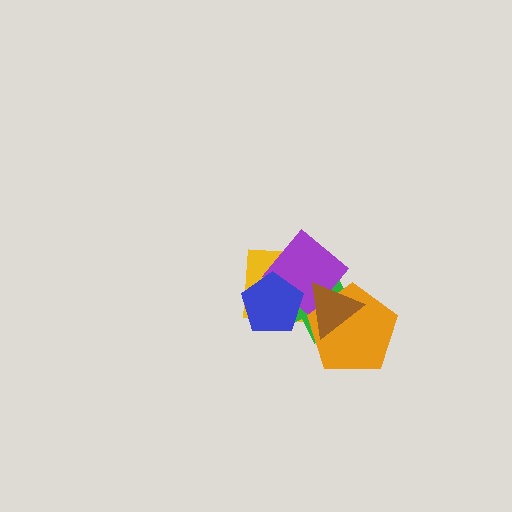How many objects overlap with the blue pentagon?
3 objects overlap with the blue pentagon.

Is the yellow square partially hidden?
Yes, it is partially covered by another shape.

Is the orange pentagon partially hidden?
Yes, it is partially covered by another shape.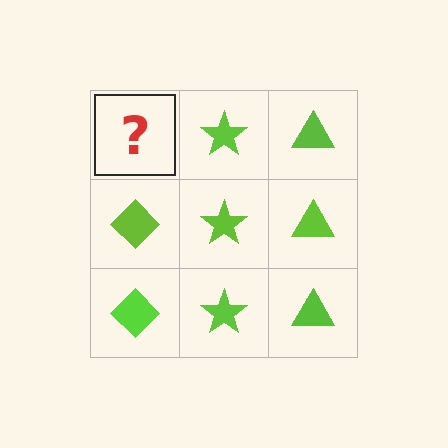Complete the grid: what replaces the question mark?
The question mark should be replaced with a lime diamond.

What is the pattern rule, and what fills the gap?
The rule is that each column has a consistent shape. The gap should be filled with a lime diamond.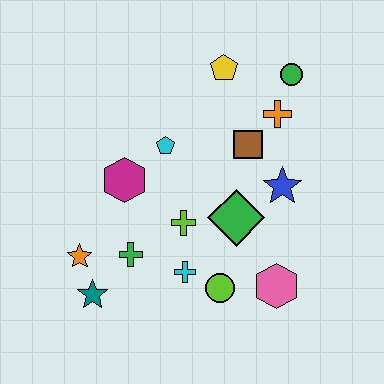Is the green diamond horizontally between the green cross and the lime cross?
No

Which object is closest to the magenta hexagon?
The cyan pentagon is closest to the magenta hexagon.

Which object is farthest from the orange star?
The green circle is farthest from the orange star.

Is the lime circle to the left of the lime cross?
No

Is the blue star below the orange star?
No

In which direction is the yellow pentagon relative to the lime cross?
The yellow pentagon is above the lime cross.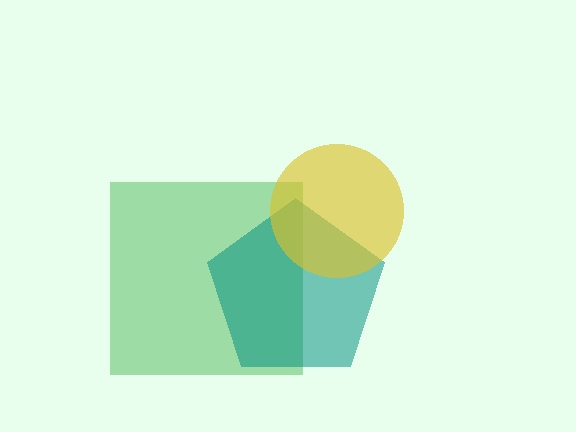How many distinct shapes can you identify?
There are 3 distinct shapes: a green square, a teal pentagon, a yellow circle.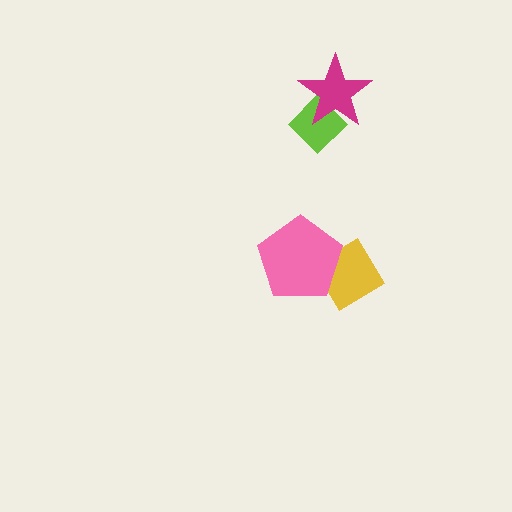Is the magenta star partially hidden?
No, no other shape covers it.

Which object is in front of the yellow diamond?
The pink pentagon is in front of the yellow diamond.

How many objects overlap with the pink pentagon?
1 object overlaps with the pink pentagon.